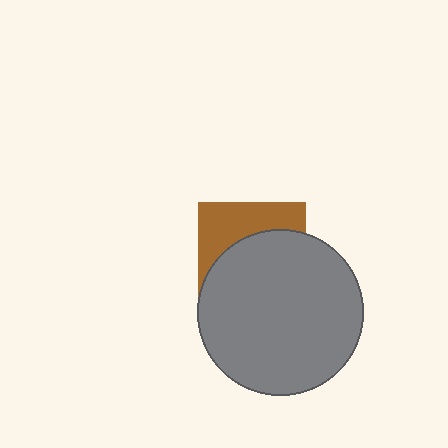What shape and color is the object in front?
The object in front is a gray circle.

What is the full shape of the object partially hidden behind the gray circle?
The partially hidden object is a brown square.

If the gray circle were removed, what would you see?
You would see the complete brown square.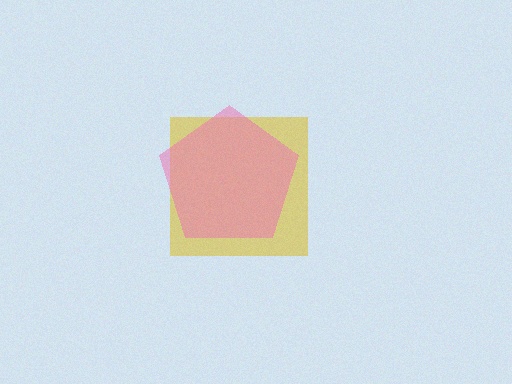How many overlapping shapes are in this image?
There are 2 overlapping shapes in the image.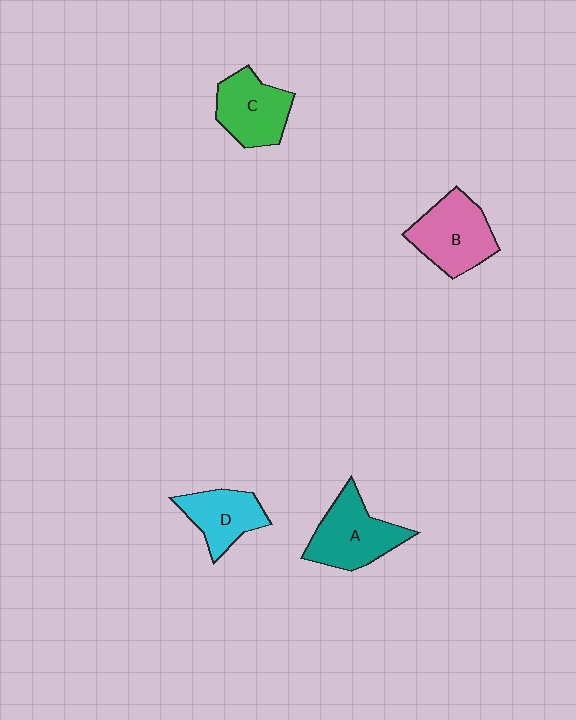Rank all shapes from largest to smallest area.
From largest to smallest: A (teal), B (pink), C (green), D (cyan).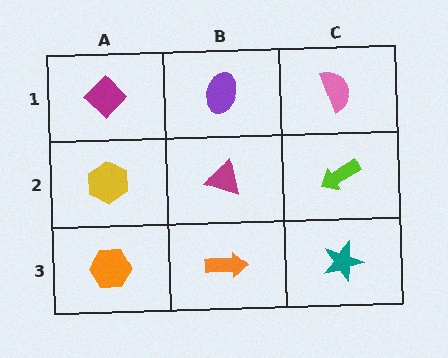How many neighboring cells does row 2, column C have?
3.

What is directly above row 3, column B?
A magenta triangle.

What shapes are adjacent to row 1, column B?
A magenta triangle (row 2, column B), a magenta diamond (row 1, column A), a pink semicircle (row 1, column C).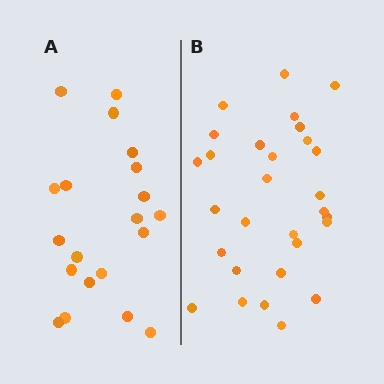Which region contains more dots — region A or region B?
Region B (the right region) has more dots.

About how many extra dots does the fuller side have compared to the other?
Region B has roughly 8 or so more dots than region A.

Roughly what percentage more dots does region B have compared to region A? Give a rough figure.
About 45% more.